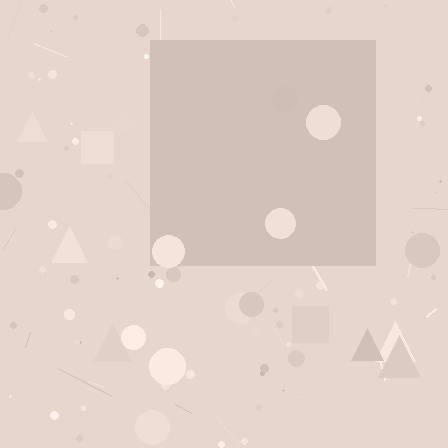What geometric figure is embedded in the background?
A square is embedded in the background.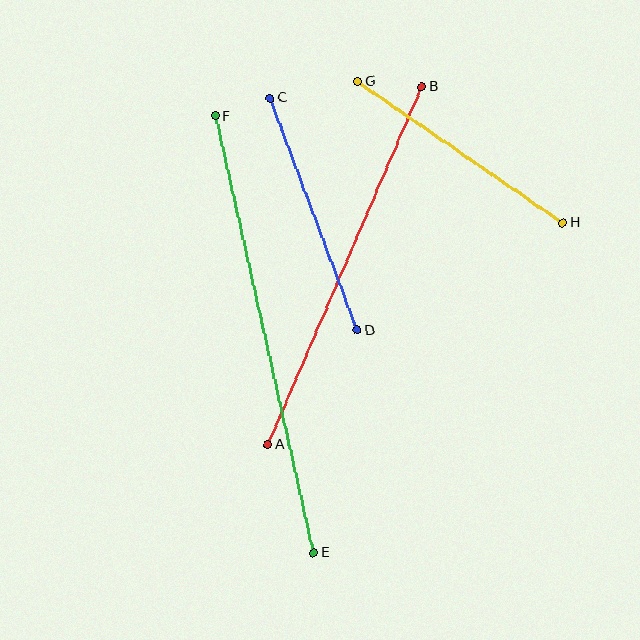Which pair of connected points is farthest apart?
Points E and F are farthest apart.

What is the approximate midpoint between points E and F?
The midpoint is at approximately (265, 334) pixels.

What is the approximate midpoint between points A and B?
The midpoint is at approximately (345, 266) pixels.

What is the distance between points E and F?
The distance is approximately 448 pixels.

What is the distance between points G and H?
The distance is approximately 249 pixels.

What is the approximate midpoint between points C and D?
The midpoint is at approximately (314, 214) pixels.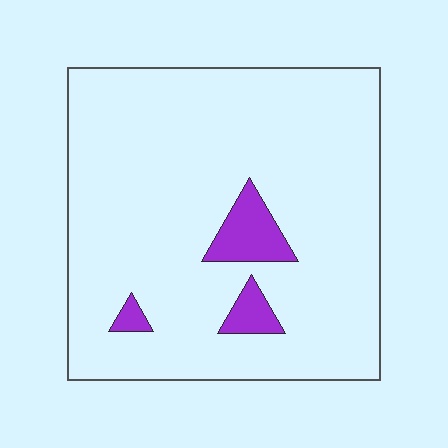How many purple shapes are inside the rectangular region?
3.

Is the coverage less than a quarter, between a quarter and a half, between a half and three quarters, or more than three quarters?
Less than a quarter.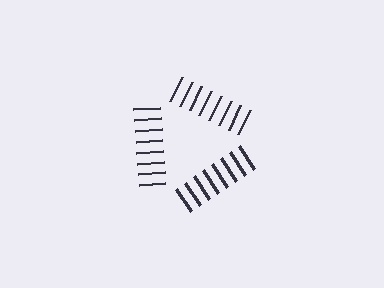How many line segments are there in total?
24 — 8 along each of the 3 edges.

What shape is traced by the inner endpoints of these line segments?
An illusory triangle — the line segments terminate on its edges but no continuous stroke is drawn.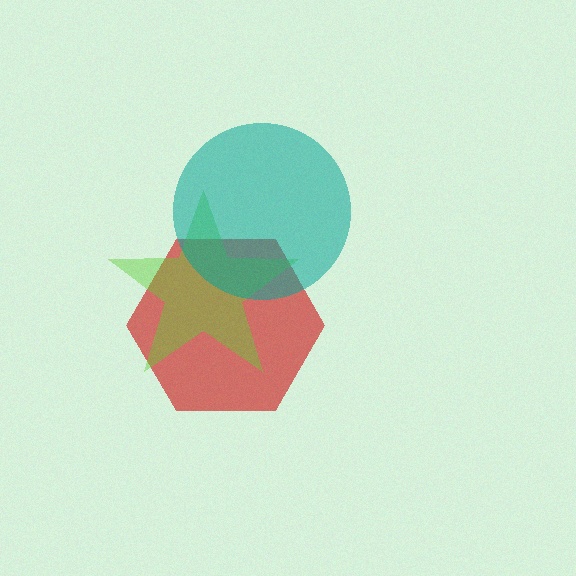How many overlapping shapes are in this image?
There are 3 overlapping shapes in the image.